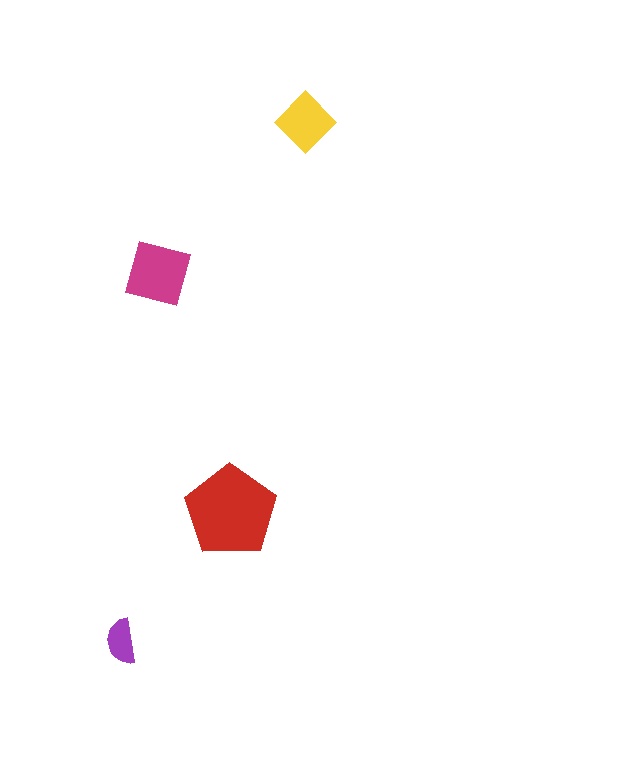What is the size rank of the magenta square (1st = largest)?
2nd.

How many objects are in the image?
There are 4 objects in the image.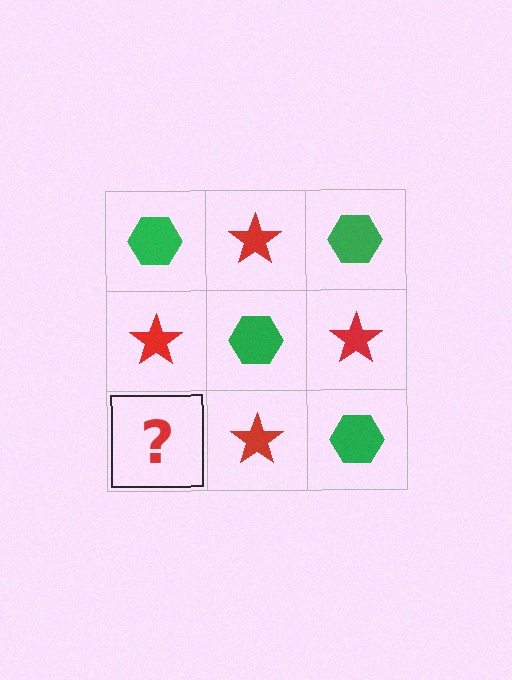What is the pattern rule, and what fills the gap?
The rule is that it alternates green hexagon and red star in a checkerboard pattern. The gap should be filled with a green hexagon.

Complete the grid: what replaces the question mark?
The question mark should be replaced with a green hexagon.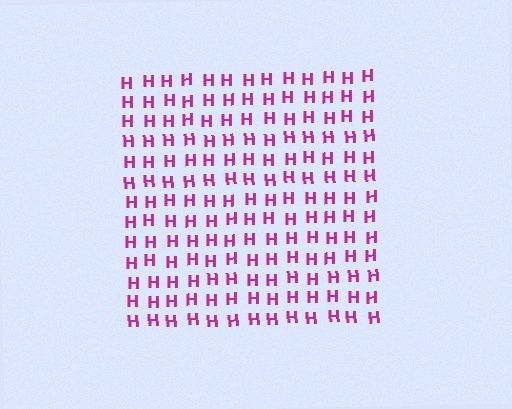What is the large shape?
The large shape is a square.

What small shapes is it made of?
It is made of small letter H's.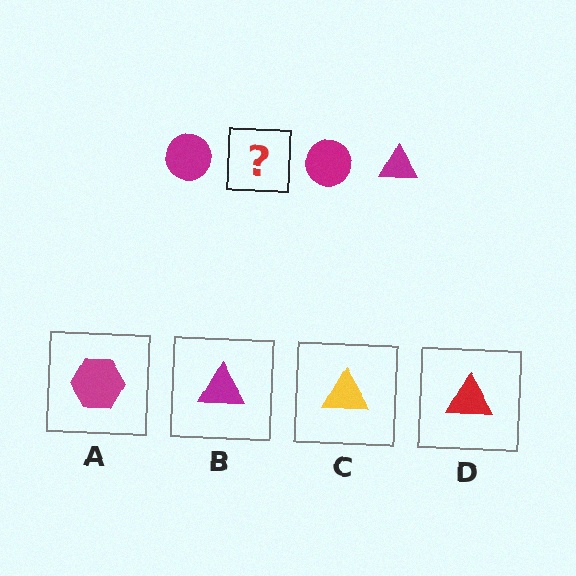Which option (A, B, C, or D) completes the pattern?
B.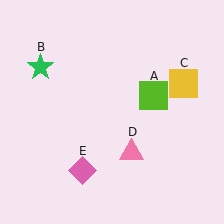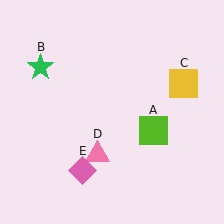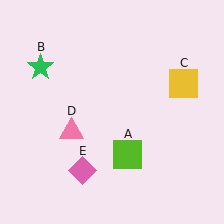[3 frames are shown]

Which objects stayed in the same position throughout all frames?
Green star (object B) and yellow square (object C) and pink diamond (object E) remained stationary.